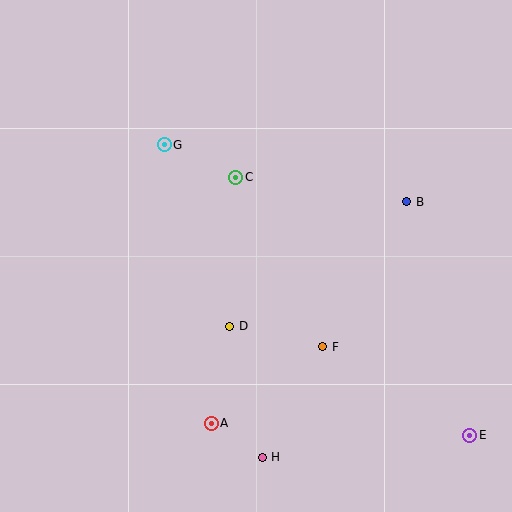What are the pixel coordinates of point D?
Point D is at (230, 326).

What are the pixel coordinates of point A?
Point A is at (211, 423).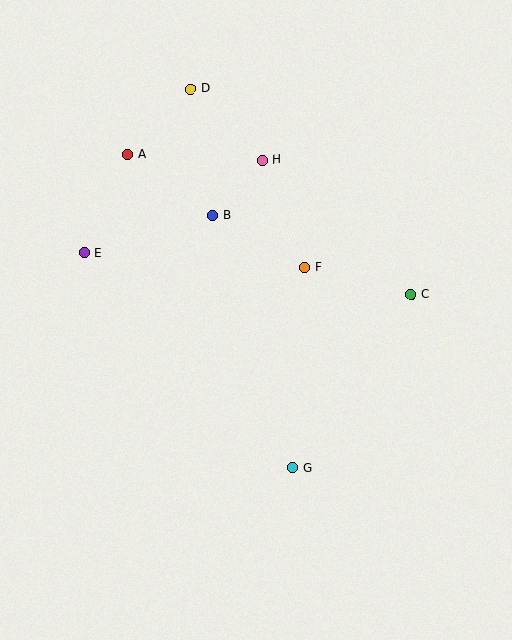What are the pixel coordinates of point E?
Point E is at (85, 253).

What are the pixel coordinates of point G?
Point G is at (293, 468).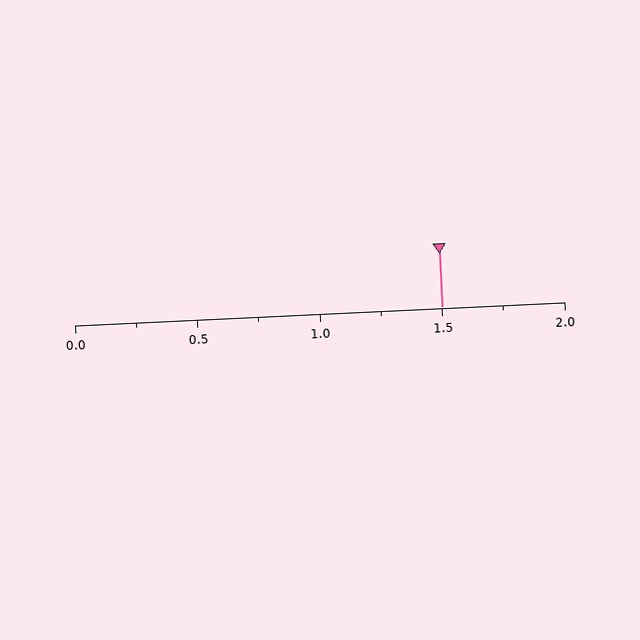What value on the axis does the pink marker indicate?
The marker indicates approximately 1.5.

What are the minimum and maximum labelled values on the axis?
The axis runs from 0.0 to 2.0.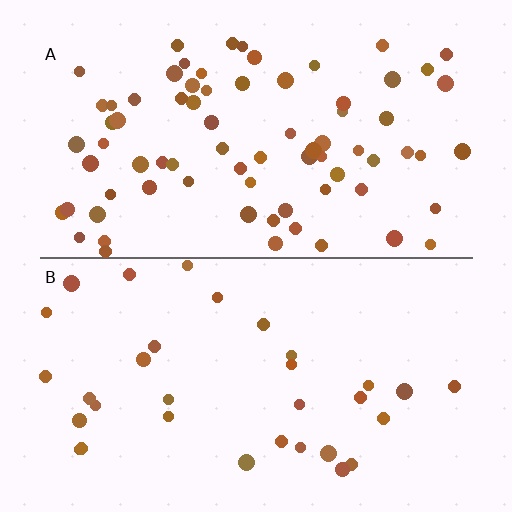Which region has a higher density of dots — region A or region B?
A (the top).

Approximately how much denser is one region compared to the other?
Approximately 2.3× — region A over region B.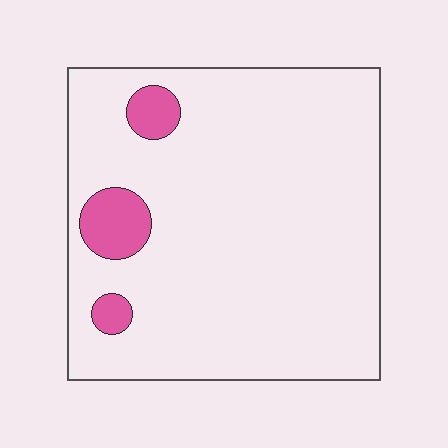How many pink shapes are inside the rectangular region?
3.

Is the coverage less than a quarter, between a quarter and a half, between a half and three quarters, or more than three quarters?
Less than a quarter.